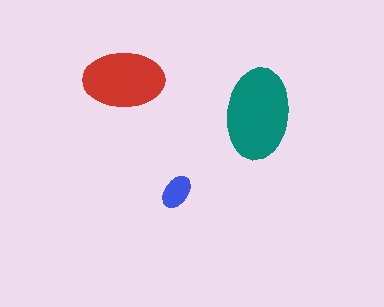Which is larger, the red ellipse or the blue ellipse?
The red one.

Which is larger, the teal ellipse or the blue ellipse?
The teal one.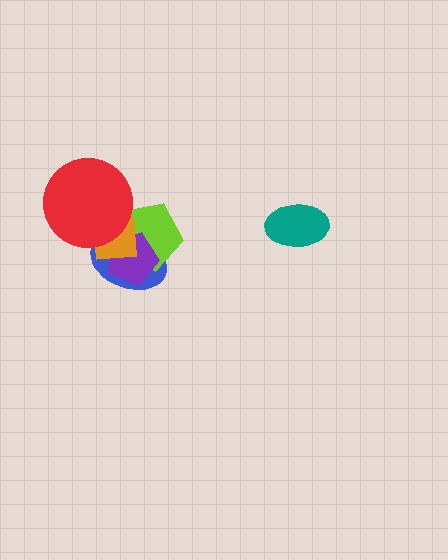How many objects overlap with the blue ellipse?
4 objects overlap with the blue ellipse.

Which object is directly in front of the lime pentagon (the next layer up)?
The purple pentagon is directly in front of the lime pentagon.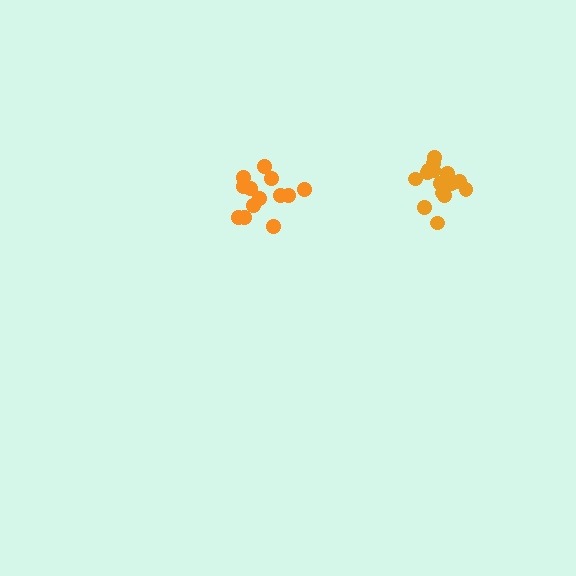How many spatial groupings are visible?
There are 2 spatial groupings.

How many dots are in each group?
Group 1: 13 dots, Group 2: 16 dots (29 total).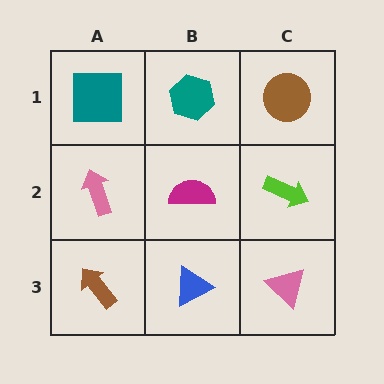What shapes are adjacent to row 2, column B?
A teal hexagon (row 1, column B), a blue triangle (row 3, column B), a pink arrow (row 2, column A), a lime arrow (row 2, column C).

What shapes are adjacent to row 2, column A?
A teal square (row 1, column A), a brown arrow (row 3, column A), a magenta semicircle (row 2, column B).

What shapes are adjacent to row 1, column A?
A pink arrow (row 2, column A), a teal hexagon (row 1, column B).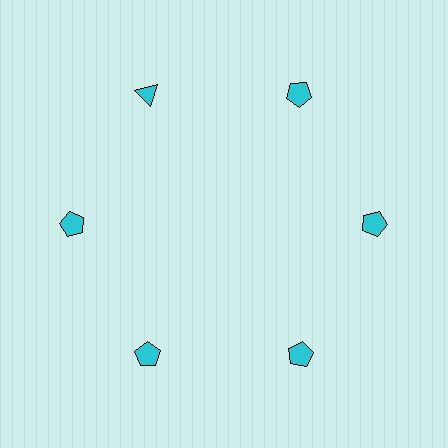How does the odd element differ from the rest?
It has a different shape: triangle instead of pentagon.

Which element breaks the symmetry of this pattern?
The cyan triangle at roughly the 11 o'clock position breaks the symmetry. All other shapes are cyan pentagons.